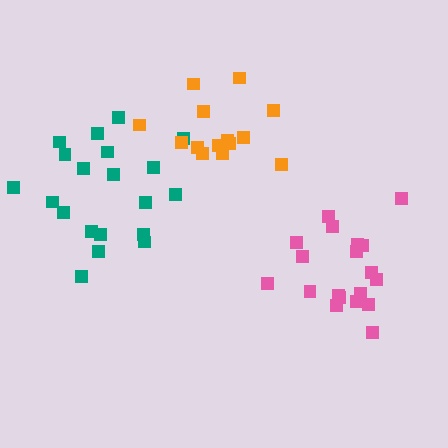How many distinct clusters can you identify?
There are 3 distinct clusters.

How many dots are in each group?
Group 1: 20 dots, Group 2: 19 dots, Group 3: 14 dots (53 total).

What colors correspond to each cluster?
The clusters are colored: teal, pink, orange.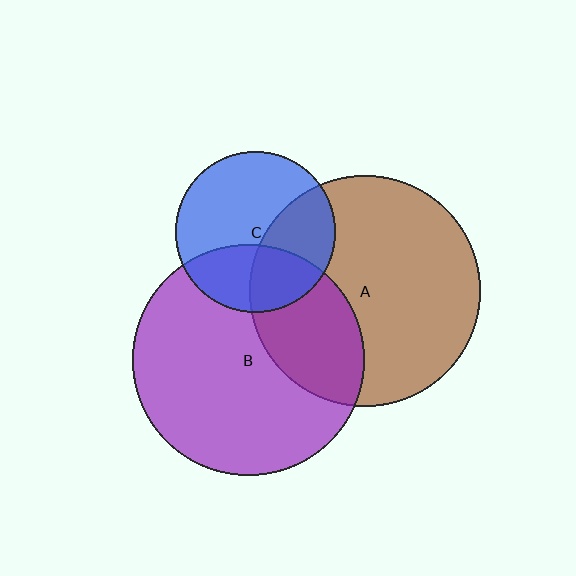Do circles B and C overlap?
Yes.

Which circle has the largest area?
Circle B (purple).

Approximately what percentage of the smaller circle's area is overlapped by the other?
Approximately 35%.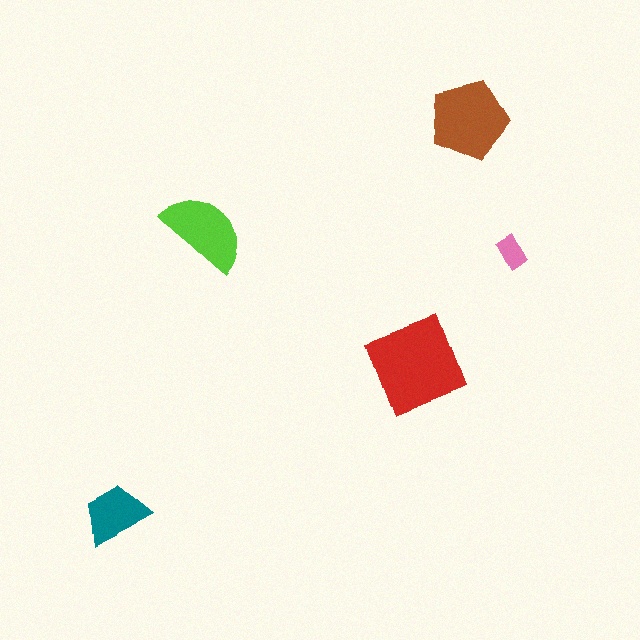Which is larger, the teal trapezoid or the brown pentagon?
The brown pentagon.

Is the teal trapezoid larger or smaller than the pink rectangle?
Larger.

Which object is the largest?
The red square.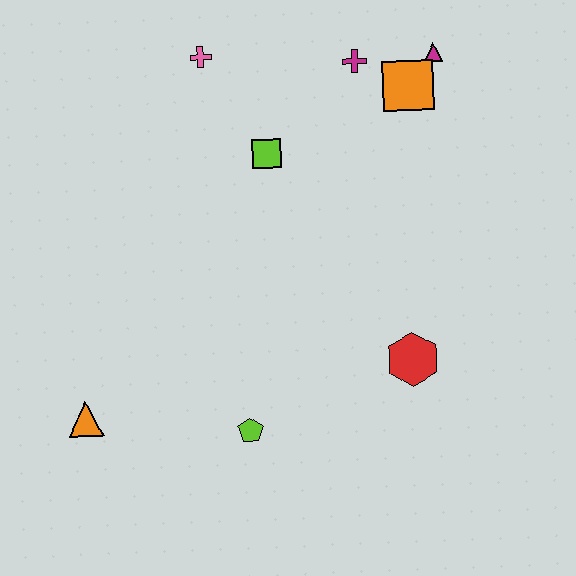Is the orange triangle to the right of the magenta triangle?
No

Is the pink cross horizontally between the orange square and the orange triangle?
Yes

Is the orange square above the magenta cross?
No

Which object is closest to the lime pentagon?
The orange triangle is closest to the lime pentagon.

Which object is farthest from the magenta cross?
The orange triangle is farthest from the magenta cross.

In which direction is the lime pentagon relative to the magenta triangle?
The lime pentagon is below the magenta triangle.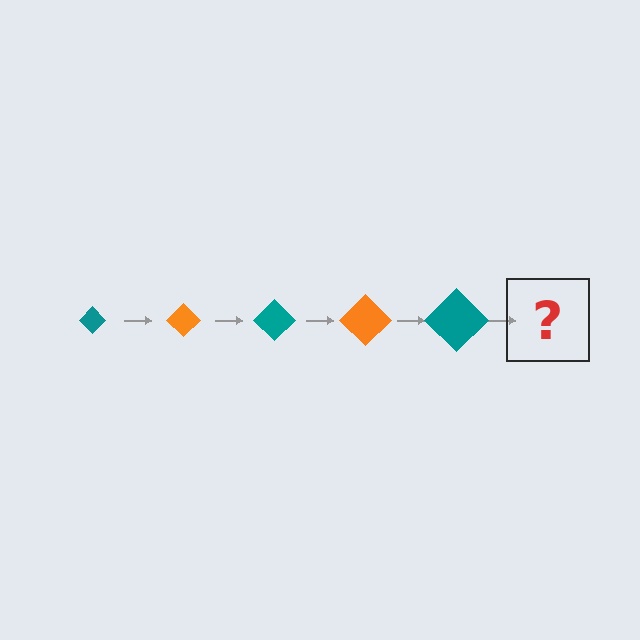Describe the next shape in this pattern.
It should be an orange diamond, larger than the previous one.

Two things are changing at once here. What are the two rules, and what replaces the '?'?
The two rules are that the diamond grows larger each step and the color cycles through teal and orange. The '?' should be an orange diamond, larger than the previous one.